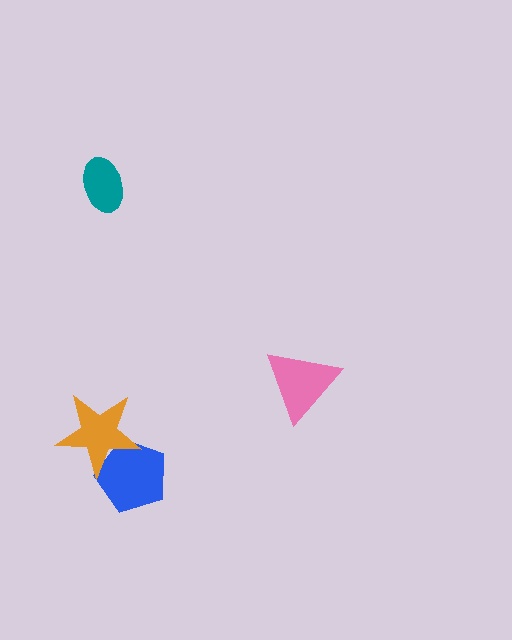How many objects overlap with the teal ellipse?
0 objects overlap with the teal ellipse.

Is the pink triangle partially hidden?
No, no other shape covers it.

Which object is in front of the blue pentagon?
The orange star is in front of the blue pentagon.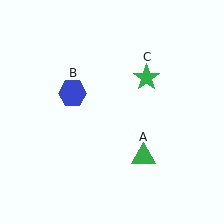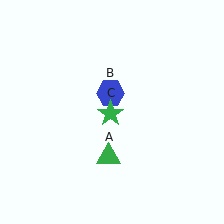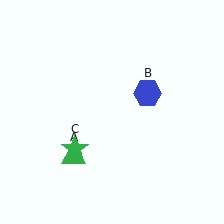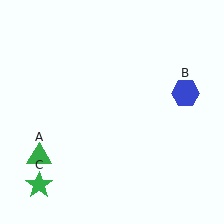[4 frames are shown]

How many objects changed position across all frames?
3 objects changed position: green triangle (object A), blue hexagon (object B), green star (object C).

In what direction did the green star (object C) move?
The green star (object C) moved down and to the left.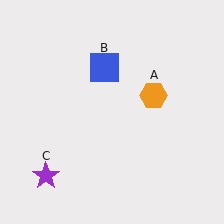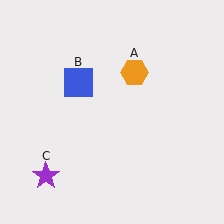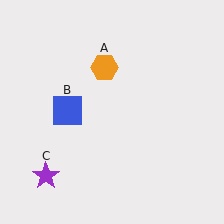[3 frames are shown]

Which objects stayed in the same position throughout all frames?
Purple star (object C) remained stationary.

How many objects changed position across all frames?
2 objects changed position: orange hexagon (object A), blue square (object B).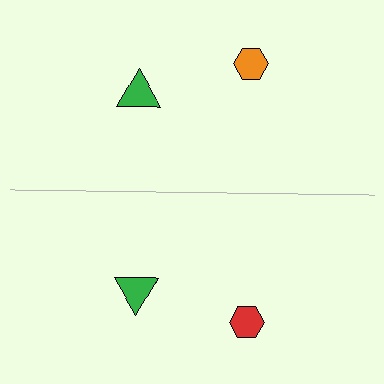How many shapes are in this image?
There are 4 shapes in this image.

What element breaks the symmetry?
The red hexagon on the bottom side breaks the symmetry — its mirror counterpart is orange.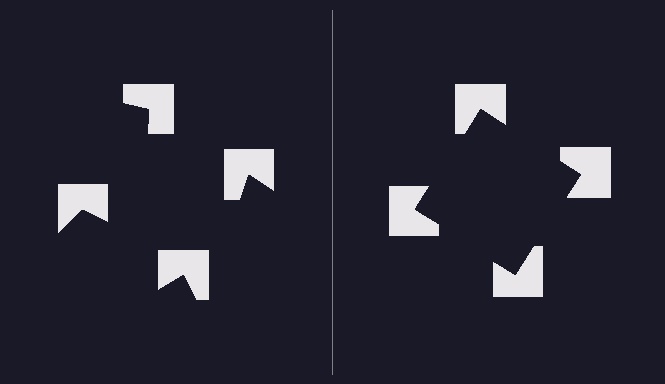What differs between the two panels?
The notched squares are positioned identically on both sides; only the wedge orientations differ. On the right they align to a square; on the left they are misaligned.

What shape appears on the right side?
An illusory square.